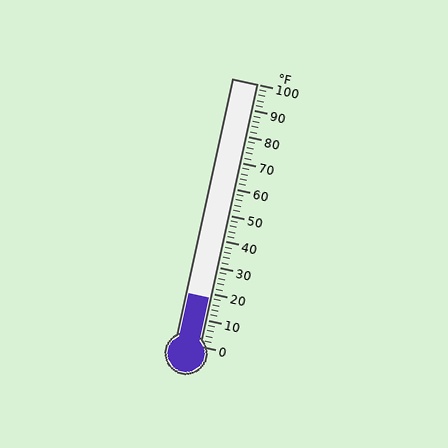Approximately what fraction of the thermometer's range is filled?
The thermometer is filled to approximately 20% of its range.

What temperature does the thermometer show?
The thermometer shows approximately 18°F.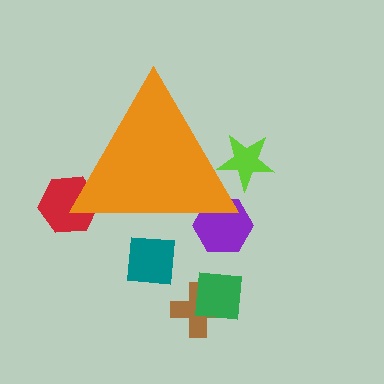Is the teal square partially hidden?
Yes, the teal square is partially hidden behind the orange triangle.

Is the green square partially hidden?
No, the green square is fully visible.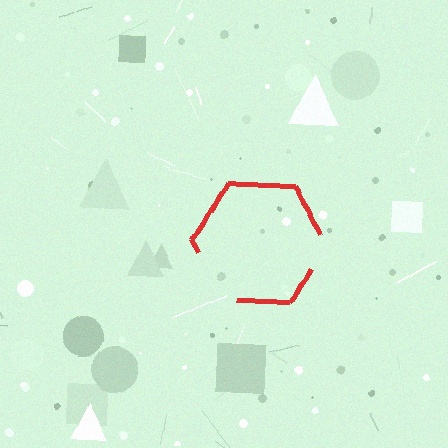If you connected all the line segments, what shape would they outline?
They would outline a hexagon.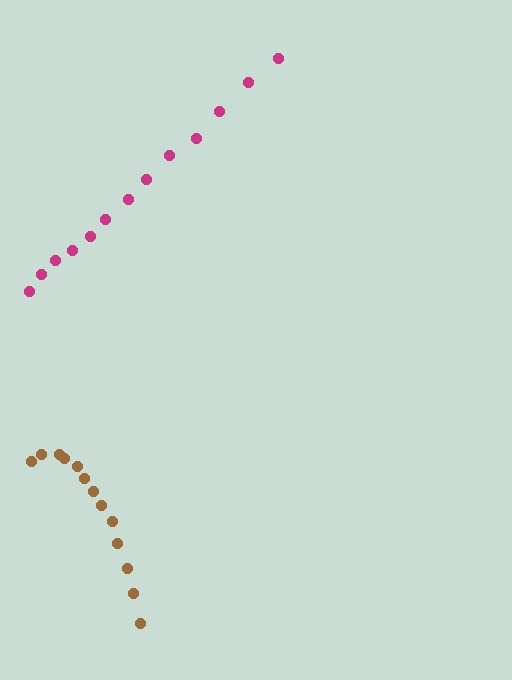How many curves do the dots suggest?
There are 2 distinct paths.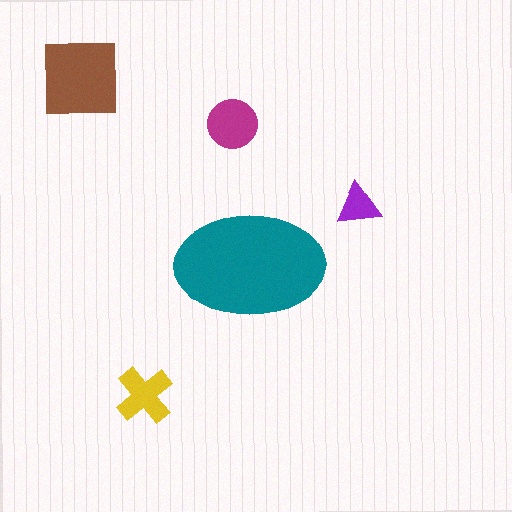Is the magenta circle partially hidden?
No, the magenta circle is fully visible.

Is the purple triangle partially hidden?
No, the purple triangle is fully visible.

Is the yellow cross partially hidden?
No, the yellow cross is fully visible.